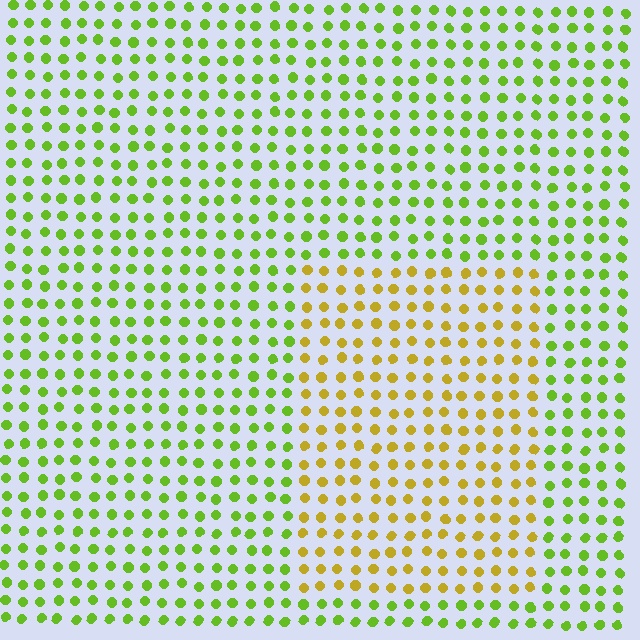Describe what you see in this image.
The image is filled with small lime elements in a uniform arrangement. A rectangle-shaped region is visible where the elements are tinted to a slightly different hue, forming a subtle color boundary.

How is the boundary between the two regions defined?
The boundary is defined purely by a slight shift in hue (about 44 degrees). Spacing, size, and orientation are identical on both sides.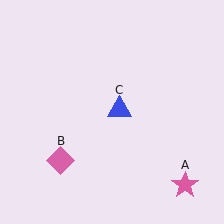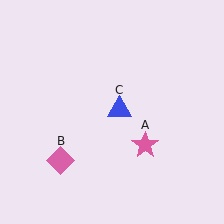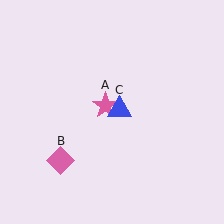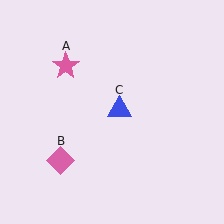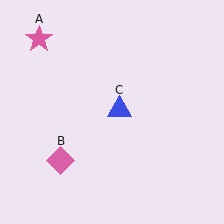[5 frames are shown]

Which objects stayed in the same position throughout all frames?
Pink diamond (object B) and blue triangle (object C) remained stationary.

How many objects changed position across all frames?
1 object changed position: pink star (object A).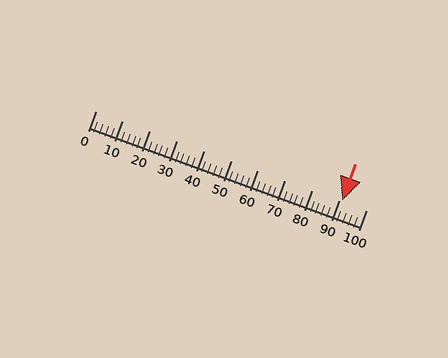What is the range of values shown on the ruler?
The ruler shows values from 0 to 100.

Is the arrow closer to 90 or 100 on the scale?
The arrow is closer to 90.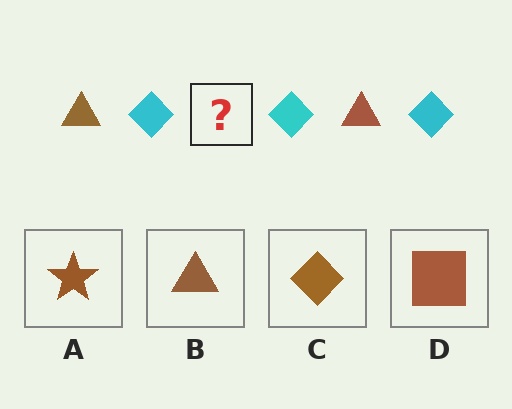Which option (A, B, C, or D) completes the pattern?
B.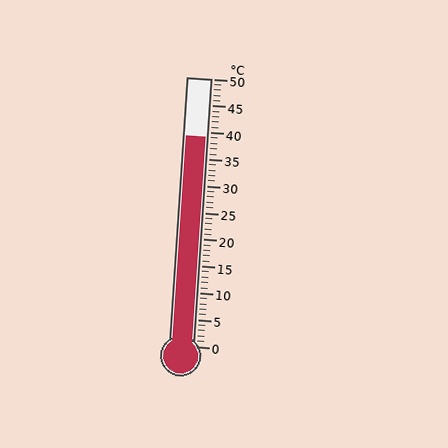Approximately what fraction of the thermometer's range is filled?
The thermometer is filled to approximately 80% of its range.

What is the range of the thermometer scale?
The thermometer scale ranges from 0°C to 50°C.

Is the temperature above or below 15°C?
The temperature is above 15°C.